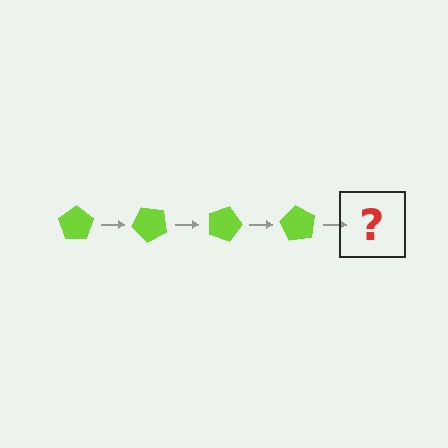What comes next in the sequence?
The next element should be a lime pentagon rotated 180 degrees.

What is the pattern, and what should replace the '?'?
The pattern is that the pentagon rotates 45 degrees each step. The '?' should be a lime pentagon rotated 180 degrees.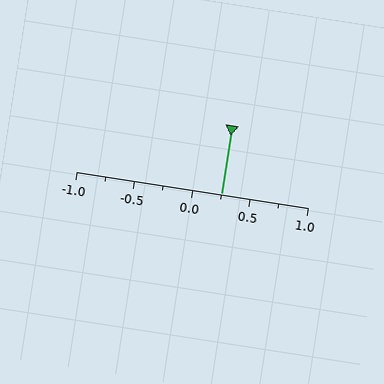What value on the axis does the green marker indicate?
The marker indicates approximately 0.25.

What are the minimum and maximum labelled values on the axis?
The axis runs from -1.0 to 1.0.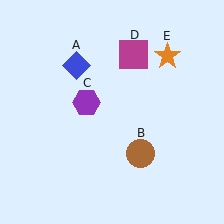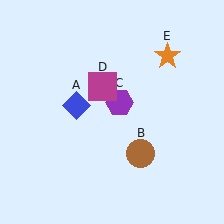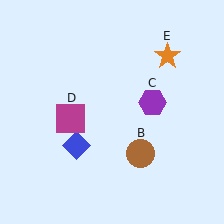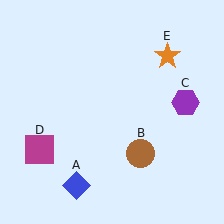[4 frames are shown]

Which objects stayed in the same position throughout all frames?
Brown circle (object B) and orange star (object E) remained stationary.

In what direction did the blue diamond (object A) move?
The blue diamond (object A) moved down.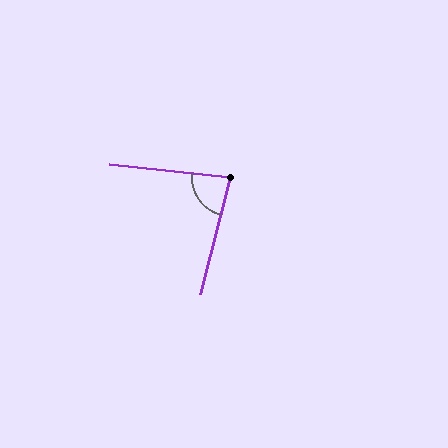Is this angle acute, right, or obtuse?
It is acute.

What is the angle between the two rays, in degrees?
Approximately 82 degrees.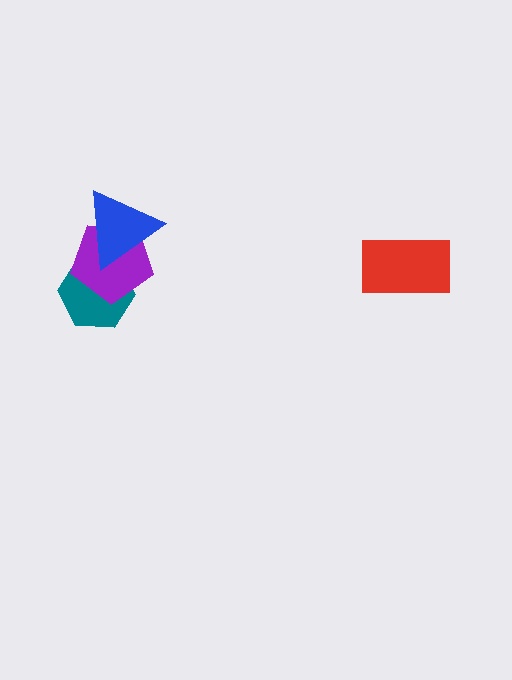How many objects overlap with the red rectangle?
0 objects overlap with the red rectangle.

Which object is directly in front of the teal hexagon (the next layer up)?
The purple pentagon is directly in front of the teal hexagon.